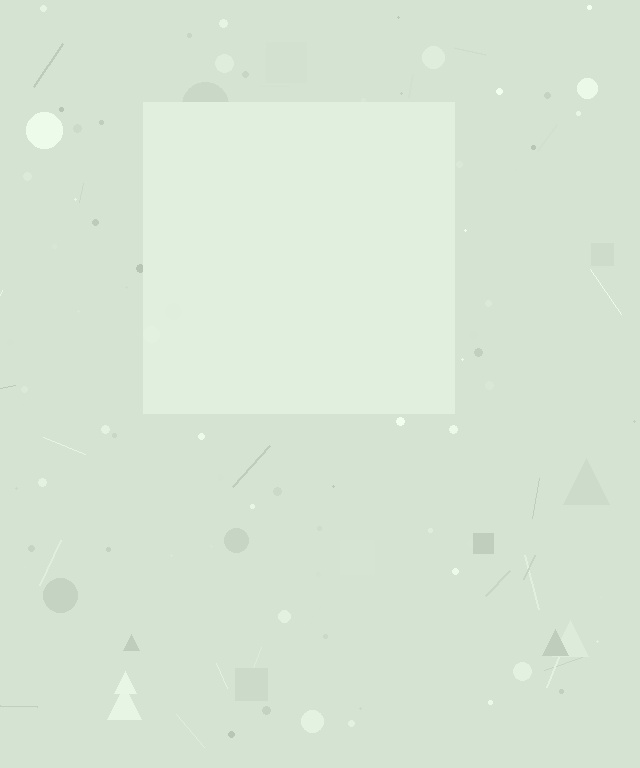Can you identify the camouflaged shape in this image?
The camouflaged shape is a square.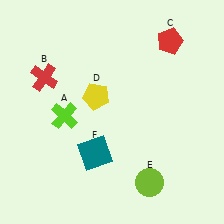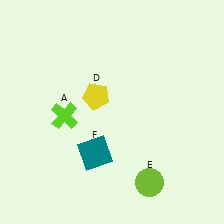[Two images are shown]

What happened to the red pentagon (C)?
The red pentagon (C) was removed in Image 2. It was in the top-right area of Image 1.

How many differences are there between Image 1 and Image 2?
There are 2 differences between the two images.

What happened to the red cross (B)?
The red cross (B) was removed in Image 2. It was in the top-left area of Image 1.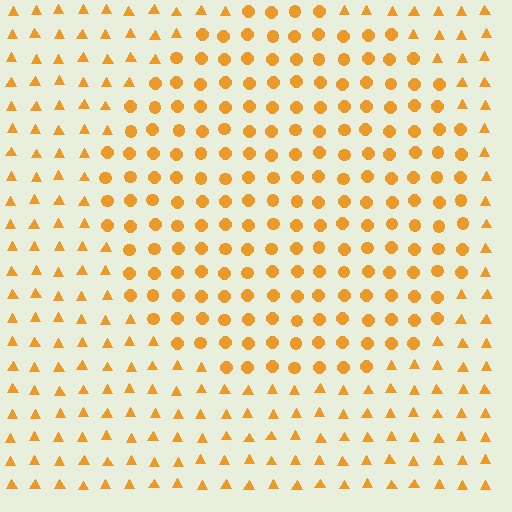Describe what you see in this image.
The image is filled with small orange elements arranged in a uniform grid. A circle-shaped region contains circles, while the surrounding area contains triangles. The boundary is defined purely by the change in element shape.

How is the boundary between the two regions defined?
The boundary is defined by a change in element shape: circles inside vs. triangles outside. All elements share the same color and spacing.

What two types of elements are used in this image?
The image uses circles inside the circle region and triangles outside it.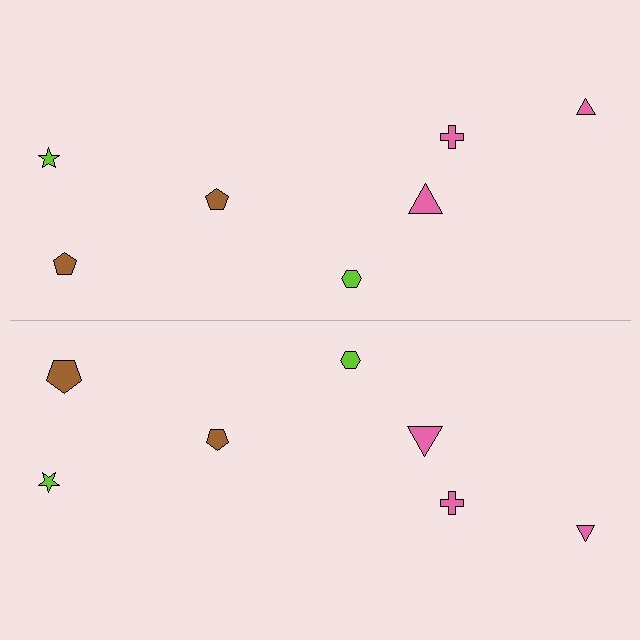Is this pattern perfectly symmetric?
No, the pattern is not perfectly symmetric. The brown pentagon on the bottom side has a different size than its mirror counterpart.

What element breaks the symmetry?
The brown pentagon on the bottom side has a different size than its mirror counterpart.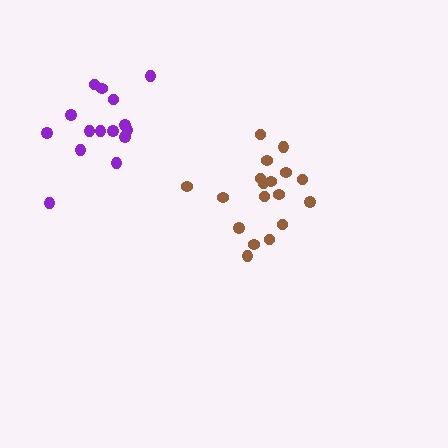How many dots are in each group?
Group 1: 15 dots, Group 2: 18 dots (33 total).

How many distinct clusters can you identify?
There are 2 distinct clusters.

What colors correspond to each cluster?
The clusters are colored: purple, brown.